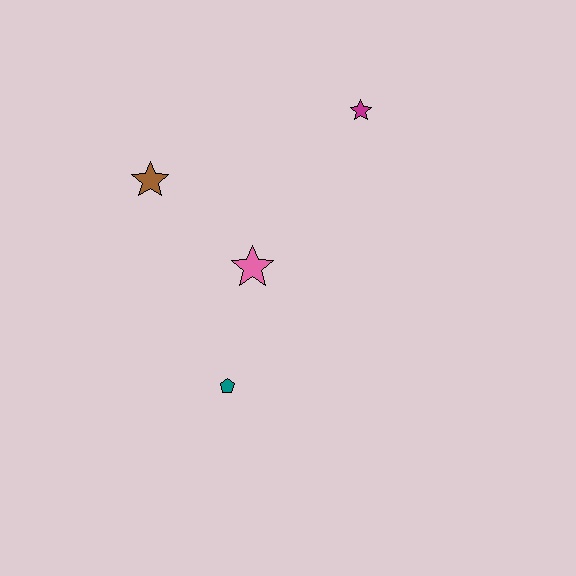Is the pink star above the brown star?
No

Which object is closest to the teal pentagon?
The pink star is closest to the teal pentagon.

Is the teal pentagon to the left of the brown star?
No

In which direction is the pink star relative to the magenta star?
The pink star is below the magenta star.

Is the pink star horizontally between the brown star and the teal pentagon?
No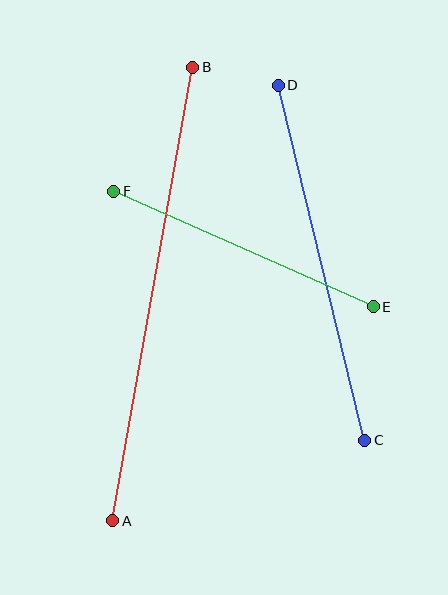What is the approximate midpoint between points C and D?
The midpoint is at approximately (322, 263) pixels.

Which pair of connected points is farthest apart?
Points A and B are farthest apart.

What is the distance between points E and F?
The distance is approximately 284 pixels.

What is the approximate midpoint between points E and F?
The midpoint is at approximately (244, 249) pixels.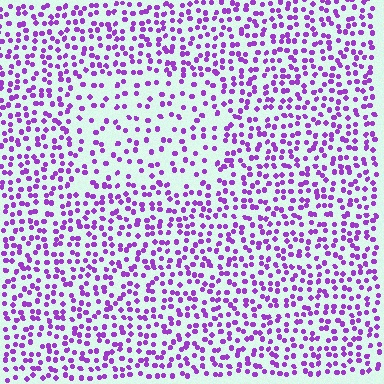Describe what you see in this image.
The image contains small purple elements arranged at two different densities. A rectangle-shaped region is visible where the elements are less densely packed than the surrounding area.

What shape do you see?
I see a rectangle.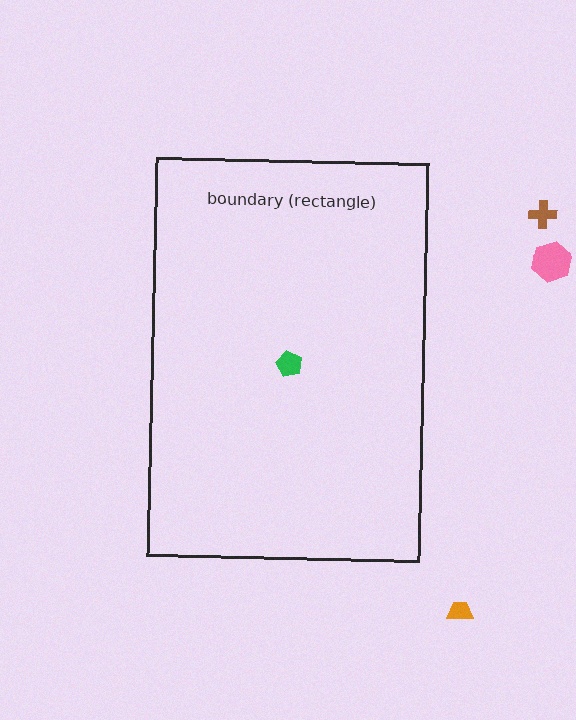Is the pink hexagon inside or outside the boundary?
Outside.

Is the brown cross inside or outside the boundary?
Outside.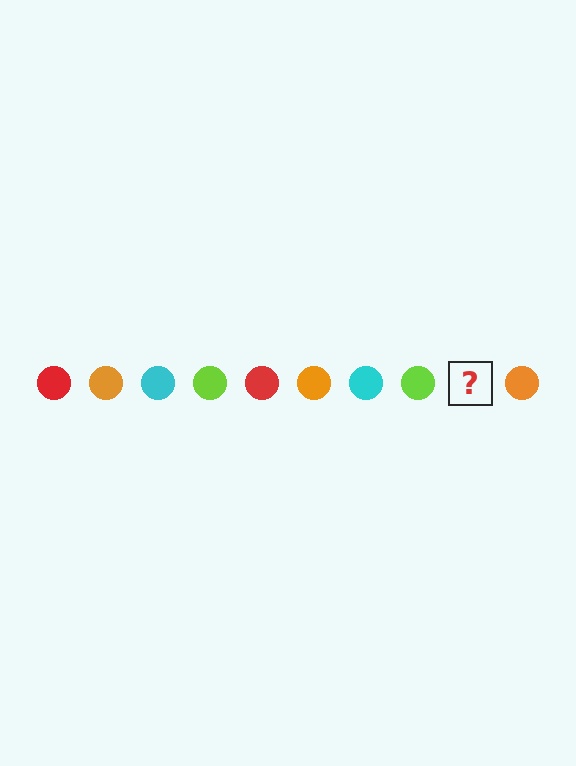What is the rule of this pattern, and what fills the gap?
The rule is that the pattern cycles through red, orange, cyan, lime circles. The gap should be filled with a red circle.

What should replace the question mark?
The question mark should be replaced with a red circle.